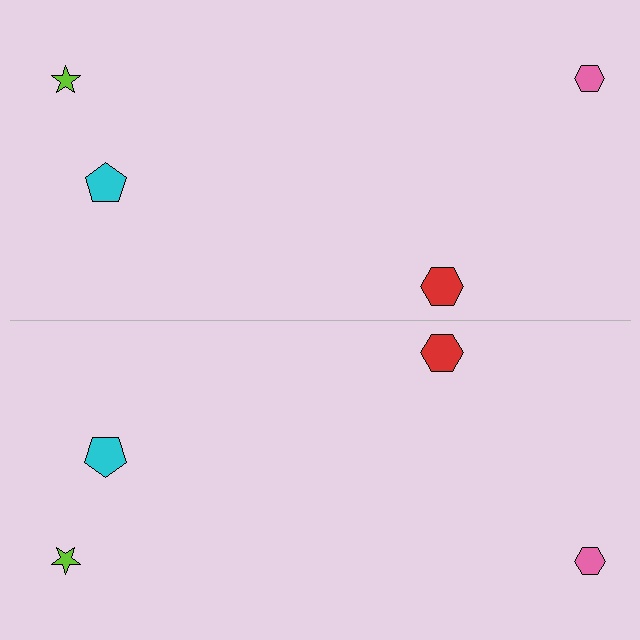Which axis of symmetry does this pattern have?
The pattern has a horizontal axis of symmetry running through the center of the image.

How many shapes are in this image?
There are 8 shapes in this image.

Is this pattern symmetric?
Yes, this pattern has bilateral (reflection) symmetry.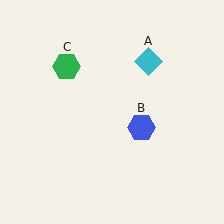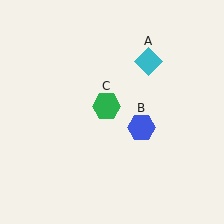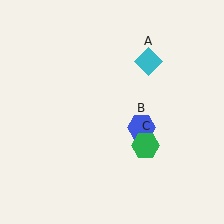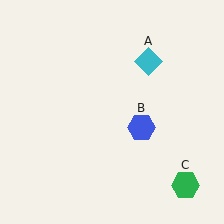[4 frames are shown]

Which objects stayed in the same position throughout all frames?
Cyan diamond (object A) and blue hexagon (object B) remained stationary.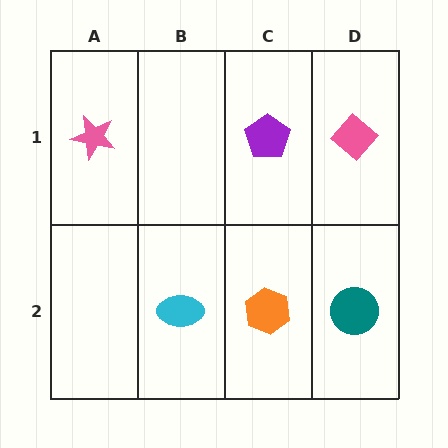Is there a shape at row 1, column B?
No, that cell is empty.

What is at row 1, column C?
A purple pentagon.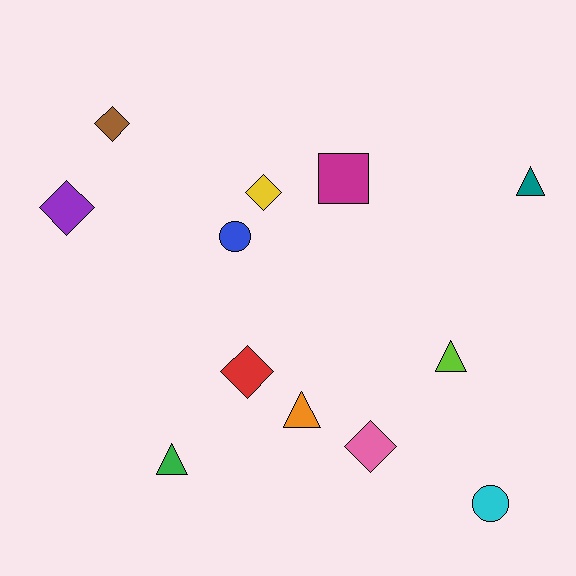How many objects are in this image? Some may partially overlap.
There are 12 objects.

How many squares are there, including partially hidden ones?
There is 1 square.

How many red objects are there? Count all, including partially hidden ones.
There is 1 red object.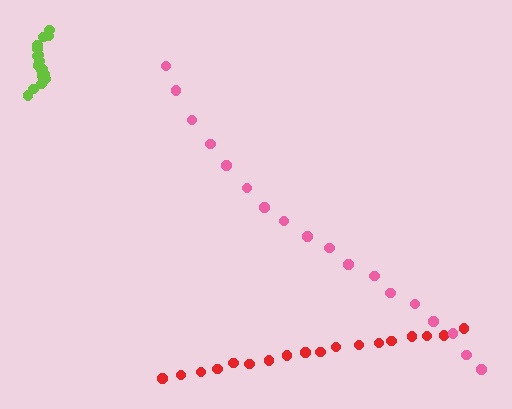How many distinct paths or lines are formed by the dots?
There are 3 distinct paths.